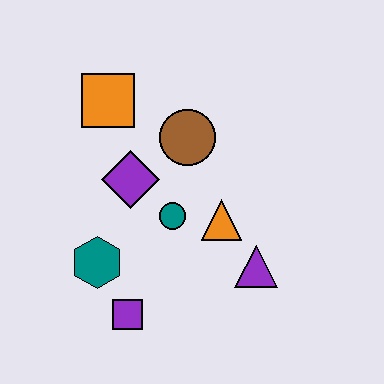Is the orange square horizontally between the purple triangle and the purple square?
No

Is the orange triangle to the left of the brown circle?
No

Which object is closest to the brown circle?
The purple diamond is closest to the brown circle.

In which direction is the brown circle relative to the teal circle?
The brown circle is above the teal circle.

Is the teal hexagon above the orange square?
No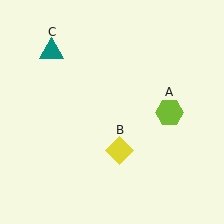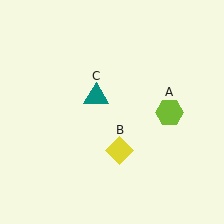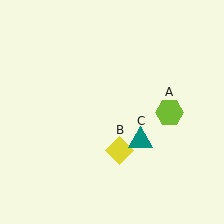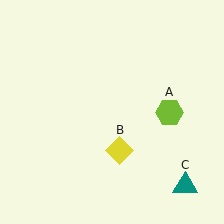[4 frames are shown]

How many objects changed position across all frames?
1 object changed position: teal triangle (object C).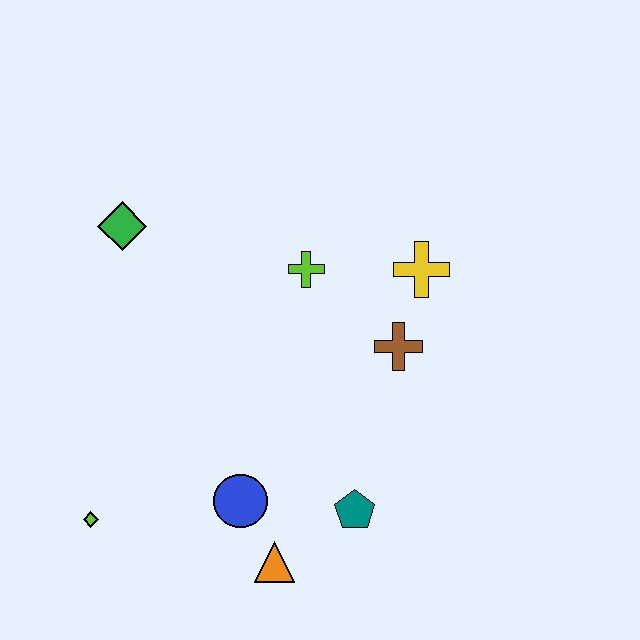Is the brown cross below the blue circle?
No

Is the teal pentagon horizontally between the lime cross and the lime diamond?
No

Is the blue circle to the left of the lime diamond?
No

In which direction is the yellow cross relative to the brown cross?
The yellow cross is above the brown cross.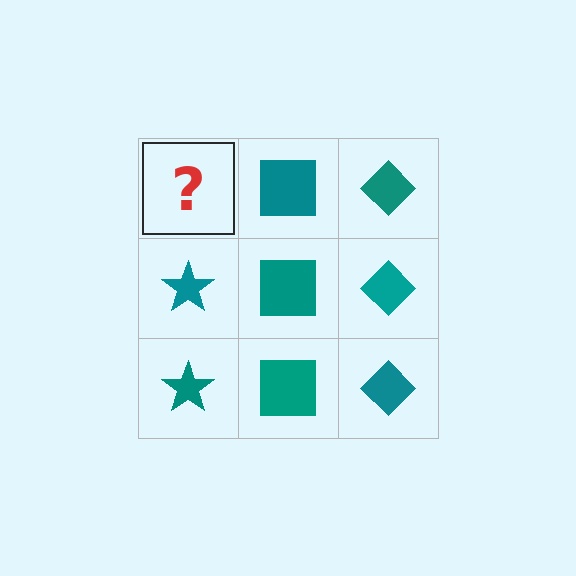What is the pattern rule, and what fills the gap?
The rule is that each column has a consistent shape. The gap should be filled with a teal star.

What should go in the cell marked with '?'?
The missing cell should contain a teal star.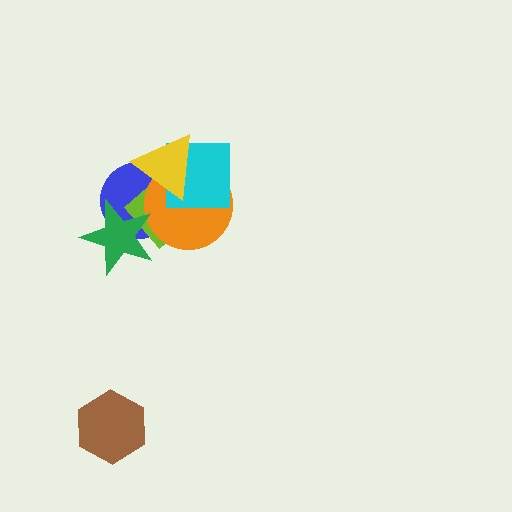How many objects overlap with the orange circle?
4 objects overlap with the orange circle.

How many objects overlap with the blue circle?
4 objects overlap with the blue circle.